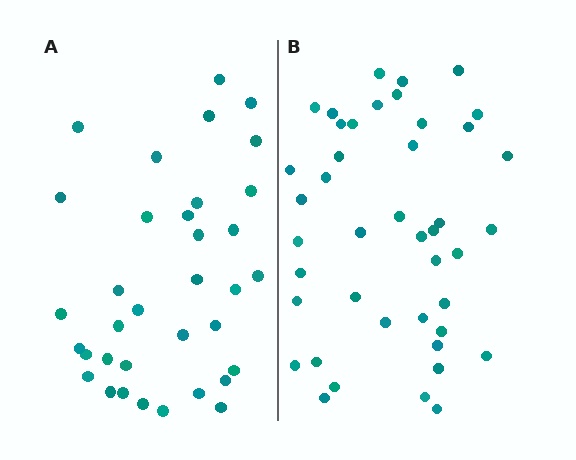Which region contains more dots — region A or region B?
Region B (the right region) has more dots.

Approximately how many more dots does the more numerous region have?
Region B has roughly 8 or so more dots than region A.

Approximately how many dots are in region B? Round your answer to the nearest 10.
About 40 dots. (The exact count is 43, which rounds to 40.)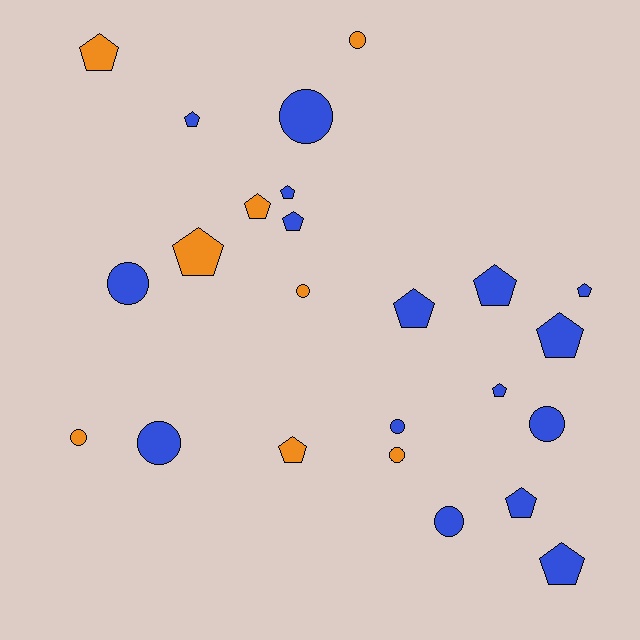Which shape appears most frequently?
Pentagon, with 14 objects.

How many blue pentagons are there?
There are 10 blue pentagons.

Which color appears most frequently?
Blue, with 16 objects.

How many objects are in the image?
There are 24 objects.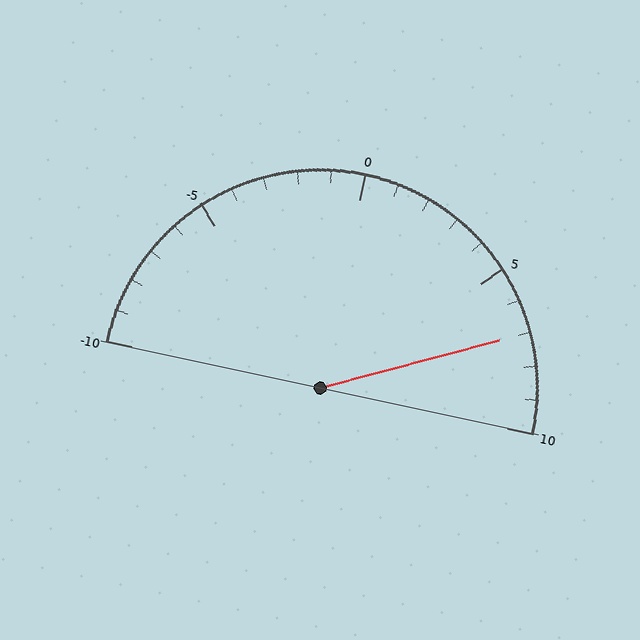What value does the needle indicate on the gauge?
The needle indicates approximately 7.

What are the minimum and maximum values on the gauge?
The gauge ranges from -10 to 10.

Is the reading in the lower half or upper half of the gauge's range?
The reading is in the upper half of the range (-10 to 10).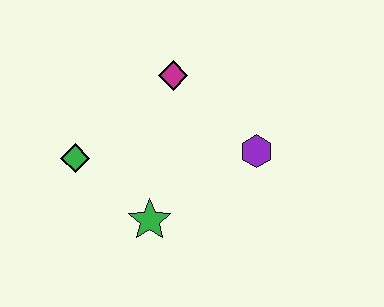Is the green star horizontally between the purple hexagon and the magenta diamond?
No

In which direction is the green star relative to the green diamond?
The green star is to the right of the green diamond.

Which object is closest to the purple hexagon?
The magenta diamond is closest to the purple hexagon.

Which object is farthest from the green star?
The magenta diamond is farthest from the green star.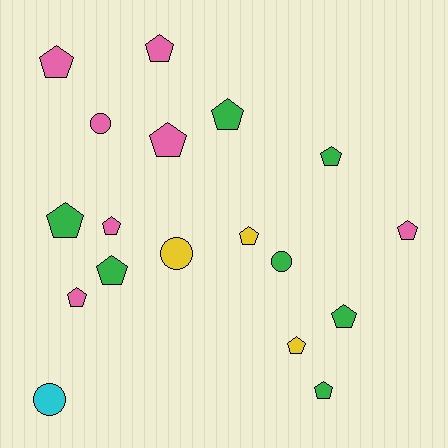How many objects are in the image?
There are 18 objects.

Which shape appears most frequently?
Pentagon, with 14 objects.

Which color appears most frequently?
Pink, with 7 objects.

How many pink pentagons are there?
There are 6 pink pentagons.